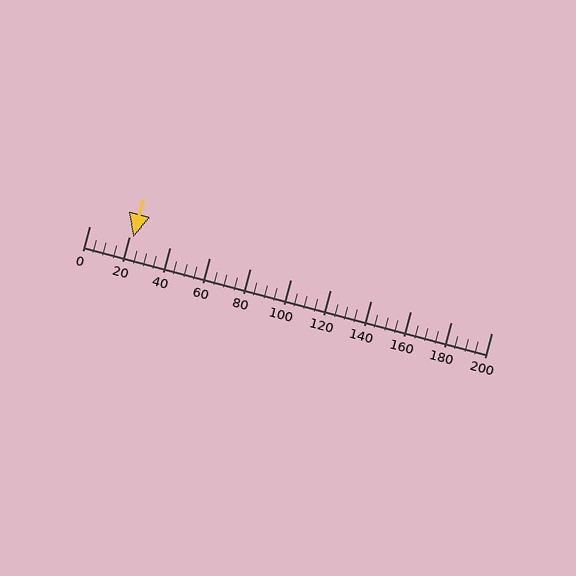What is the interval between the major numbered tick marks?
The major tick marks are spaced 20 units apart.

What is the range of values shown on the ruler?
The ruler shows values from 0 to 200.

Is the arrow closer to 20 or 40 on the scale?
The arrow is closer to 20.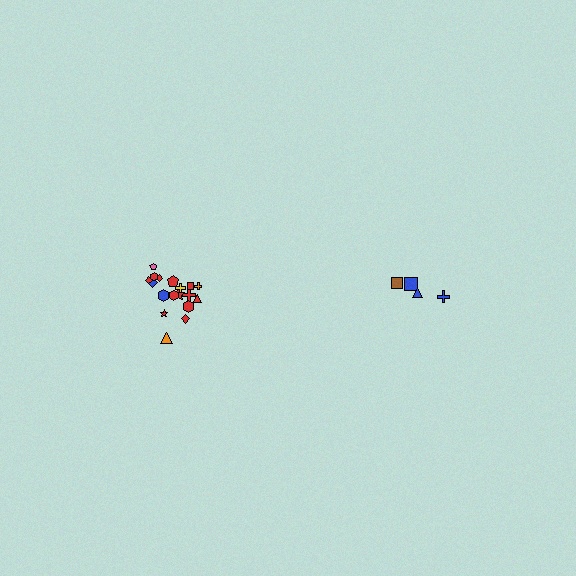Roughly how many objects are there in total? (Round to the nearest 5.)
Roughly 20 objects in total.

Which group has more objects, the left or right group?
The left group.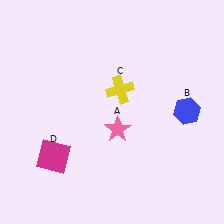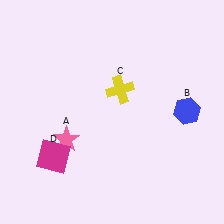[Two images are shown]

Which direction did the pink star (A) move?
The pink star (A) moved left.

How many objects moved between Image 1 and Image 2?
1 object moved between the two images.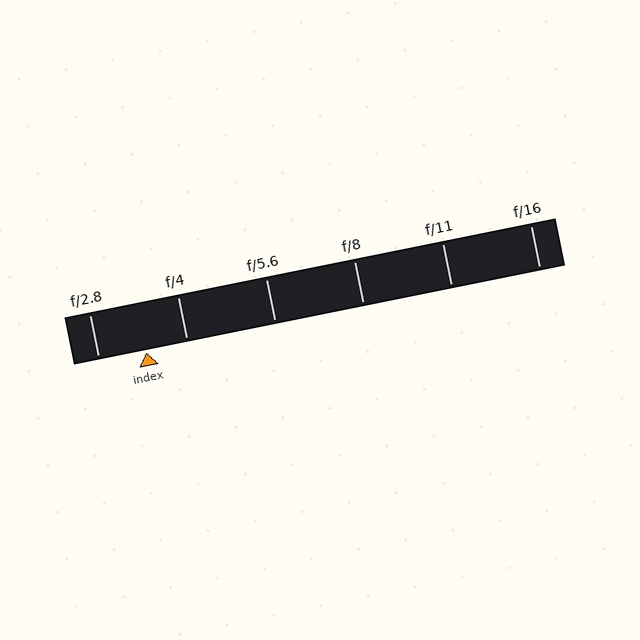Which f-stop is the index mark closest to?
The index mark is closest to f/4.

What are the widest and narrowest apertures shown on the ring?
The widest aperture shown is f/2.8 and the narrowest is f/16.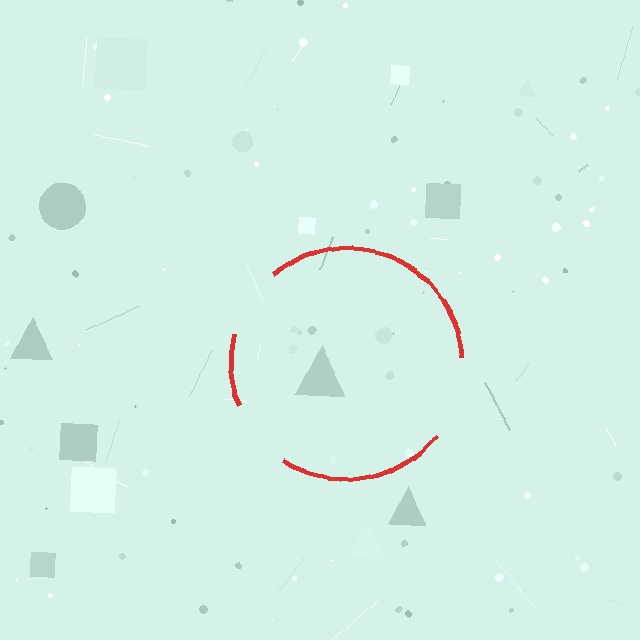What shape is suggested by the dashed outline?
The dashed outline suggests a circle.